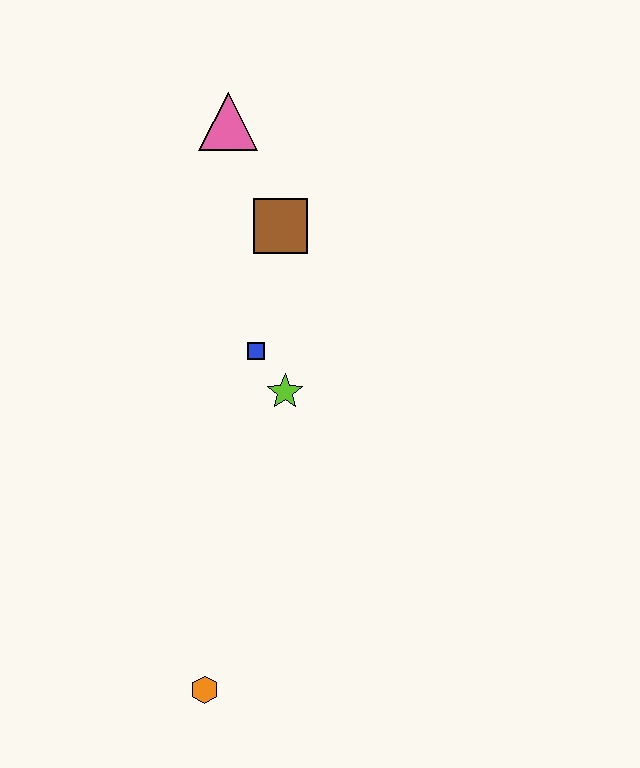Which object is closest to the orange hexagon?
The lime star is closest to the orange hexagon.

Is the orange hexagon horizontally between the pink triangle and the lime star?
No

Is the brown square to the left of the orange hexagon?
No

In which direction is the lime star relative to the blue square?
The lime star is below the blue square.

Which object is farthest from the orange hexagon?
The pink triangle is farthest from the orange hexagon.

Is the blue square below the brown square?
Yes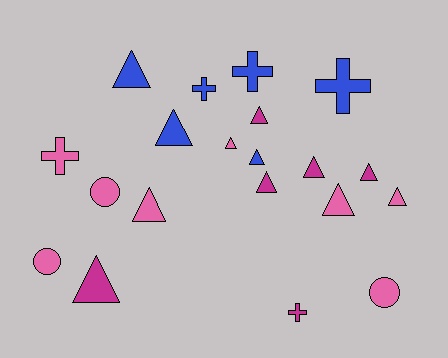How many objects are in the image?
There are 20 objects.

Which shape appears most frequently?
Triangle, with 12 objects.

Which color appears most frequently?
Pink, with 8 objects.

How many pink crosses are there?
There is 1 pink cross.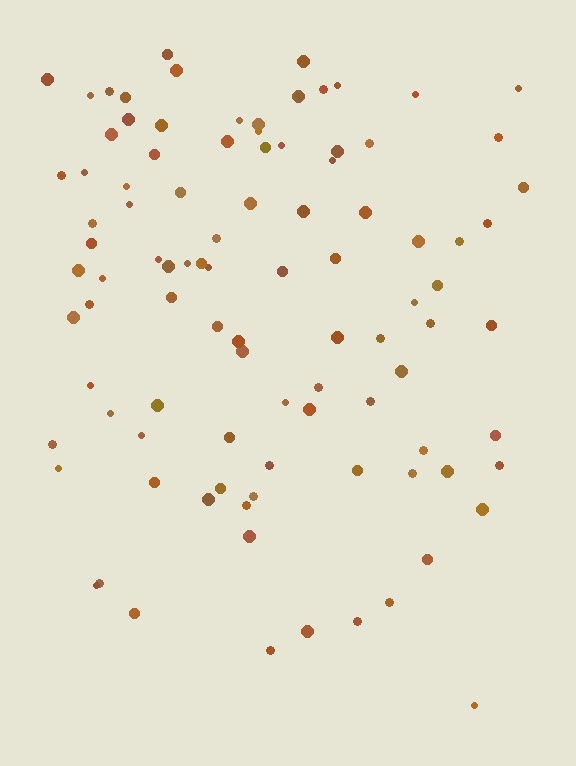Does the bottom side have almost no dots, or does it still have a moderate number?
Still a moderate number, just noticeably fewer than the top.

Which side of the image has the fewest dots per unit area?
The bottom.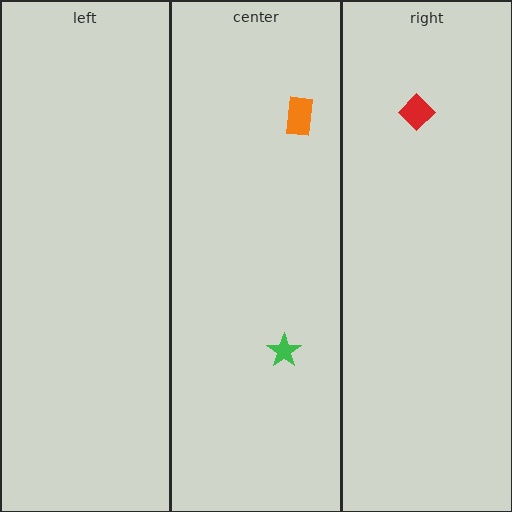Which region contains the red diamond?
The right region.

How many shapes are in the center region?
2.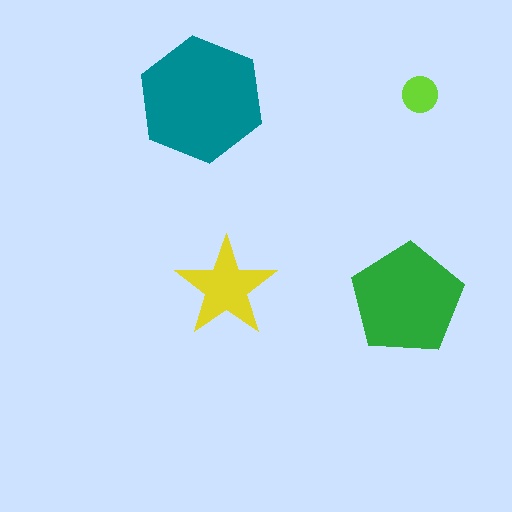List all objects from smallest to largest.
The lime circle, the yellow star, the green pentagon, the teal hexagon.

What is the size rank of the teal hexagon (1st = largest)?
1st.